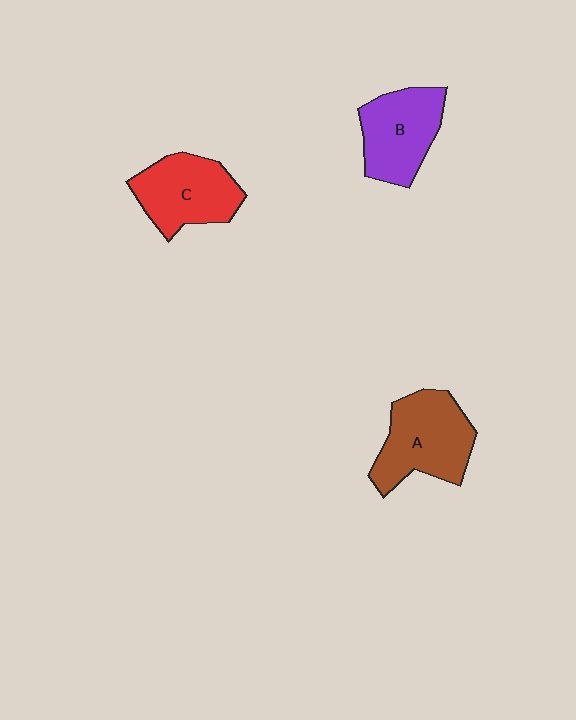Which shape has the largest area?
Shape A (brown).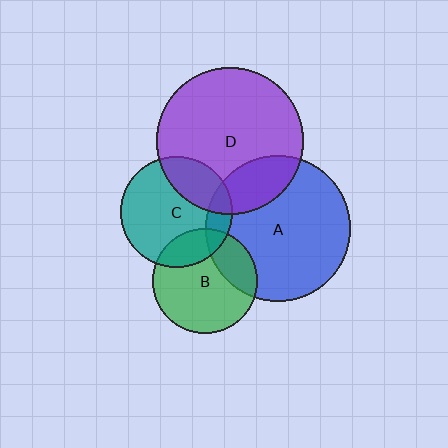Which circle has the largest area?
Circle D (purple).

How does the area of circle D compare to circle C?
Approximately 1.8 times.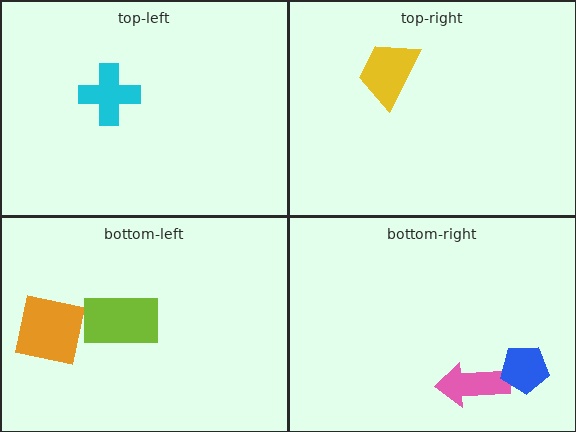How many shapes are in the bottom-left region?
2.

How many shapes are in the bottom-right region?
2.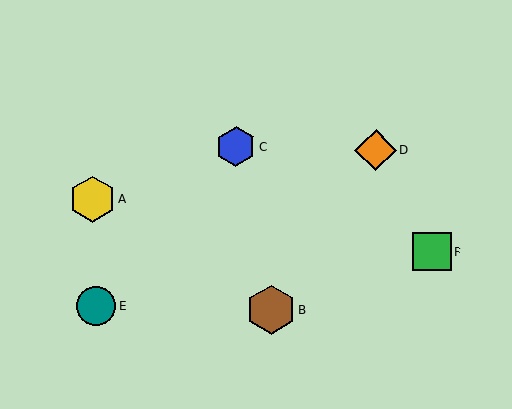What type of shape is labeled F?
Shape F is a green square.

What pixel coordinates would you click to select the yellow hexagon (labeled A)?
Click at (92, 199) to select the yellow hexagon A.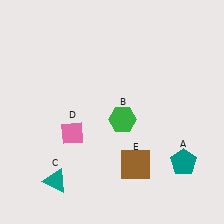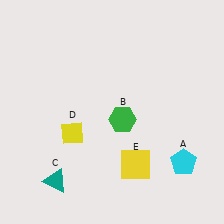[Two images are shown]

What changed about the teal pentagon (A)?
In Image 1, A is teal. In Image 2, it changed to cyan.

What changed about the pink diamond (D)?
In Image 1, D is pink. In Image 2, it changed to yellow.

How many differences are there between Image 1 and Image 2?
There are 3 differences between the two images.